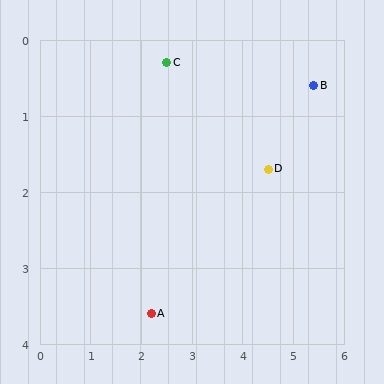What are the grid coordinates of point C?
Point C is at approximately (2.5, 0.3).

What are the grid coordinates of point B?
Point B is at approximately (5.4, 0.6).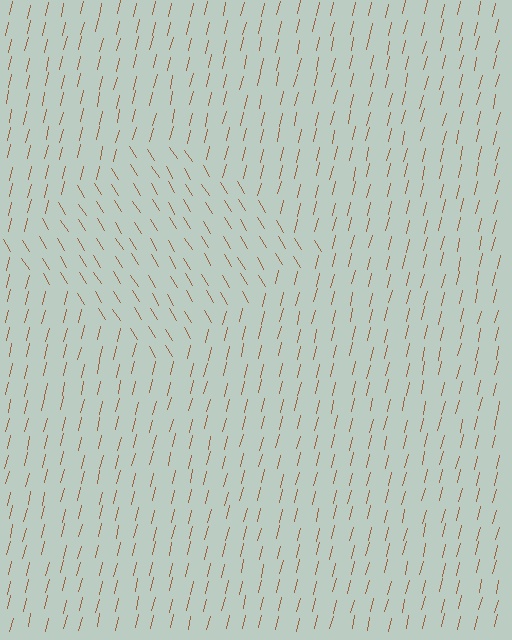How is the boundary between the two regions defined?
The boundary is defined purely by a change in line orientation (approximately 45 degrees difference). All lines are the same color and thickness.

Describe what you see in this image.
The image is filled with small brown line segments. A diamond region in the image has lines oriented differently from the surrounding lines, creating a visible texture boundary.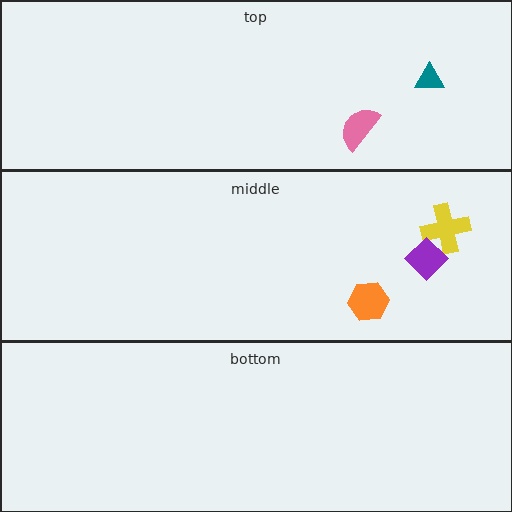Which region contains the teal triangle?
The top region.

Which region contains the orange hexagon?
The middle region.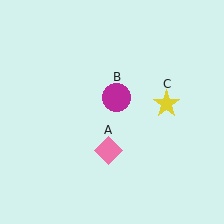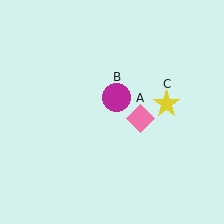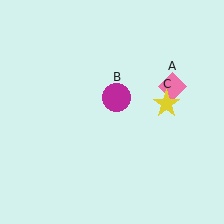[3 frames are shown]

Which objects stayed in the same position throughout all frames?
Magenta circle (object B) and yellow star (object C) remained stationary.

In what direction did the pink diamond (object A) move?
The pink diamond (object A) moved up and to the right.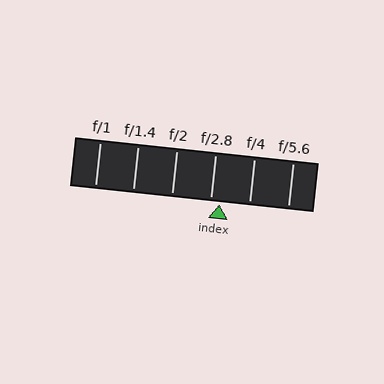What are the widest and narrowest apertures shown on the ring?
The widest aperture shown is f/1 and the narrowest is f/5.6.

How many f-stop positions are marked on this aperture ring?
There are 6 f-stop positions marked.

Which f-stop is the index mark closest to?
The index mark is closest to f/2.8.